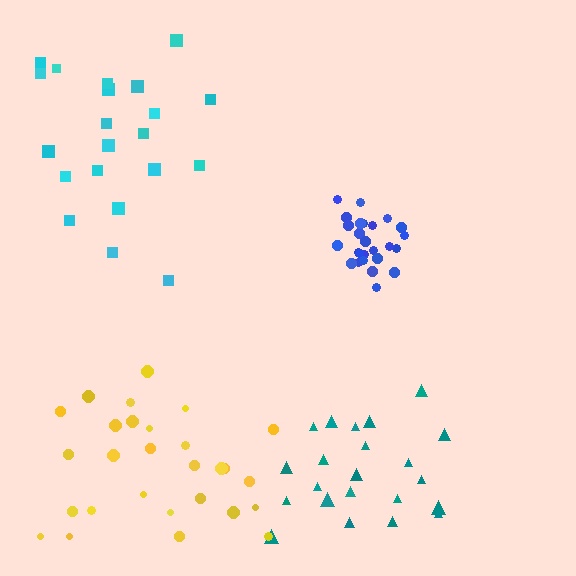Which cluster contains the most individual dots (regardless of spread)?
Yellow (28).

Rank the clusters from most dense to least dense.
blue, teal, yellow, cyan.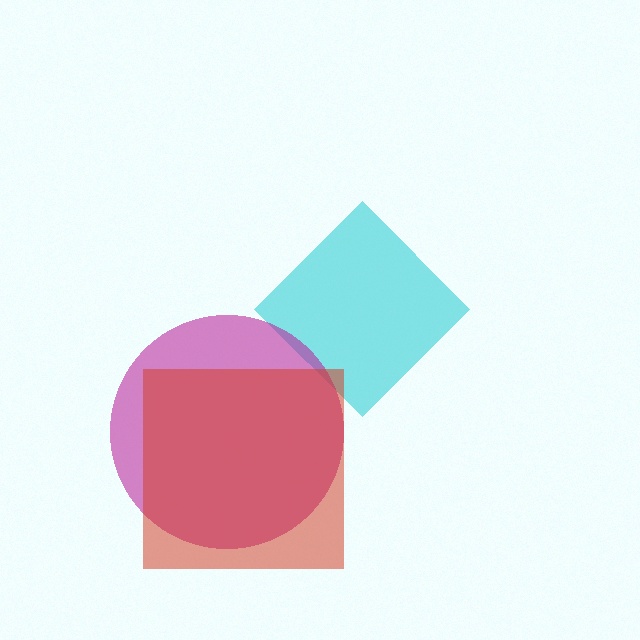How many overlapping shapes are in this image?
There are 3 overlapping shapes in the image.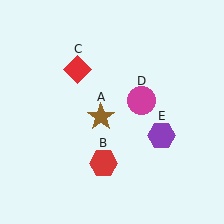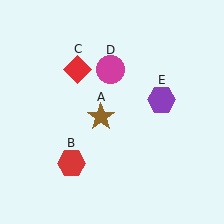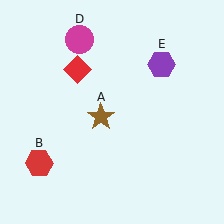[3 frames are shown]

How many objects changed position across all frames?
3 objects changed position: red hexagon (object B), magenta circle (object D), purple hexagon (object E).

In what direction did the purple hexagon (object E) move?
The purple hexagon (object E) moved up.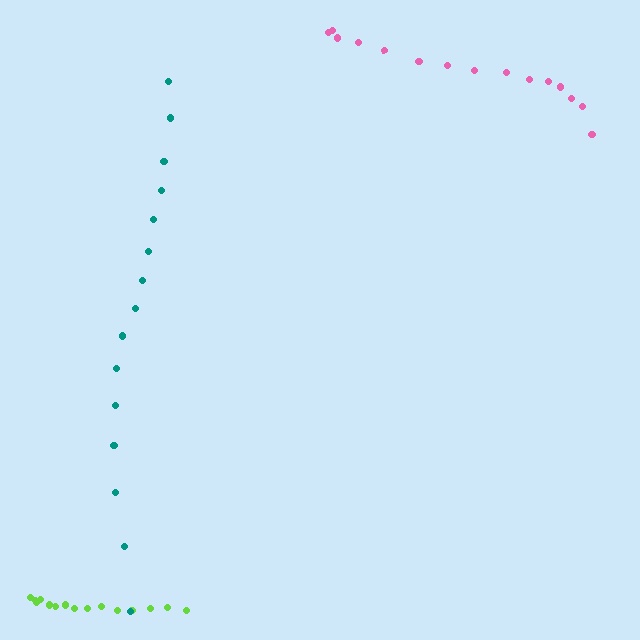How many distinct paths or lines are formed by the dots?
There are 3 distinct paths.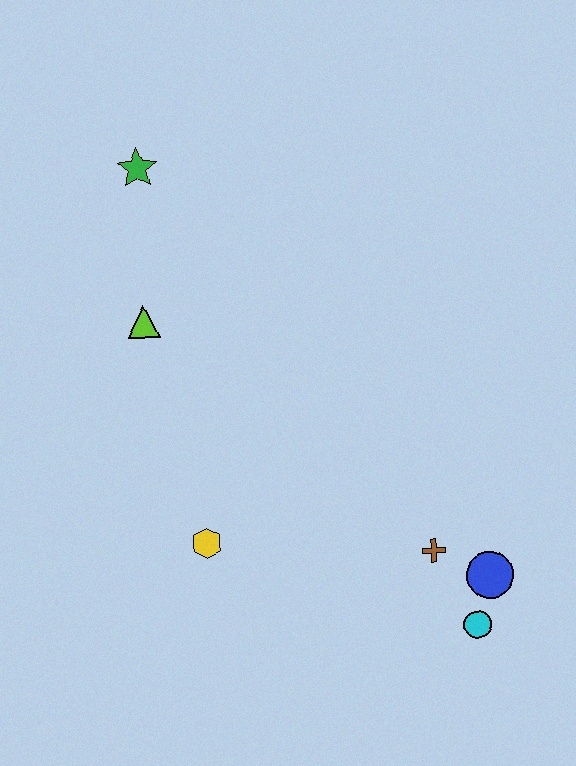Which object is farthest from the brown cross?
The green star is farthest from the brown cross.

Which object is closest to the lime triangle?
The green star is closest to the lime triangle.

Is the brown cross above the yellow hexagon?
No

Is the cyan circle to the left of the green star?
No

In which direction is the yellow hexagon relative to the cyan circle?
The yellow hexagon is to the left of the cyan circle.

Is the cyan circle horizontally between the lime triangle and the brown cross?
No